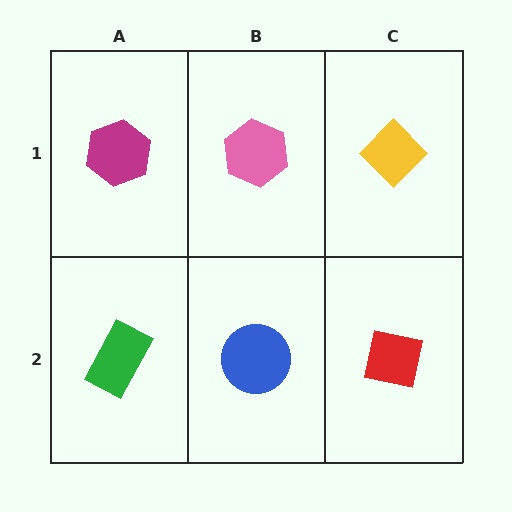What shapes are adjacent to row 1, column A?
A green rectangle (row 2, column A), a pink hexagon (row 1, column B).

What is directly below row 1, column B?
A blue circle.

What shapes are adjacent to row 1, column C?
A red square (row 2, column C), a pink hexagon (row 1, column B).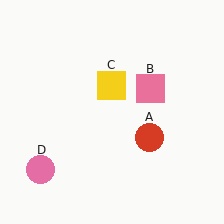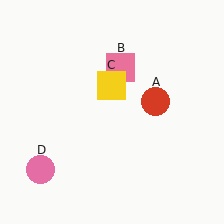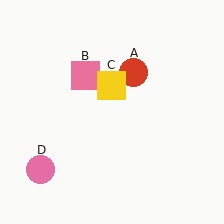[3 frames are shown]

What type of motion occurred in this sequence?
The red circle (object A), pink square (object B) rotated counterclockwise around the center of the scene.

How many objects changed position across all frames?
2 objects changed position: red circle (object A), pink square (object B).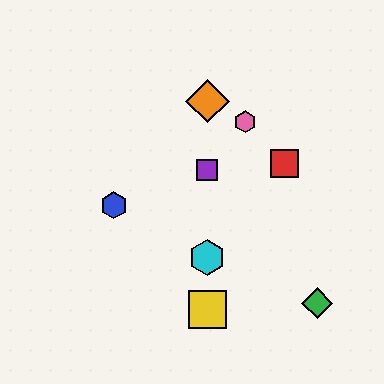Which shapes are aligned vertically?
The yellow square, the purple square, the orange diamond, the cyan hexagon are aligned vertically.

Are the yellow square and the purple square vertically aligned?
Yes, both are at x≈207.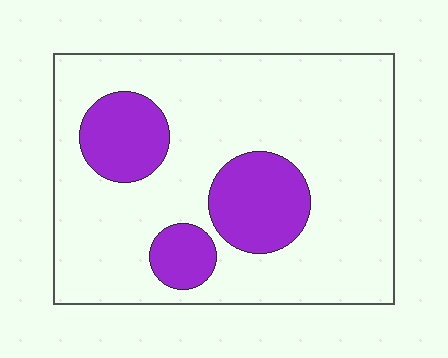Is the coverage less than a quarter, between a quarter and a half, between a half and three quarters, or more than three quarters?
Less than a quarter.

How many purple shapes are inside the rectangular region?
3.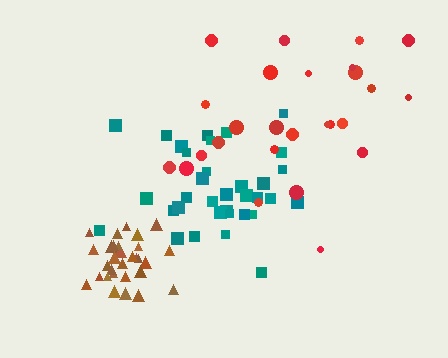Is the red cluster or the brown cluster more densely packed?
Brown.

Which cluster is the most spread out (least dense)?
Red.